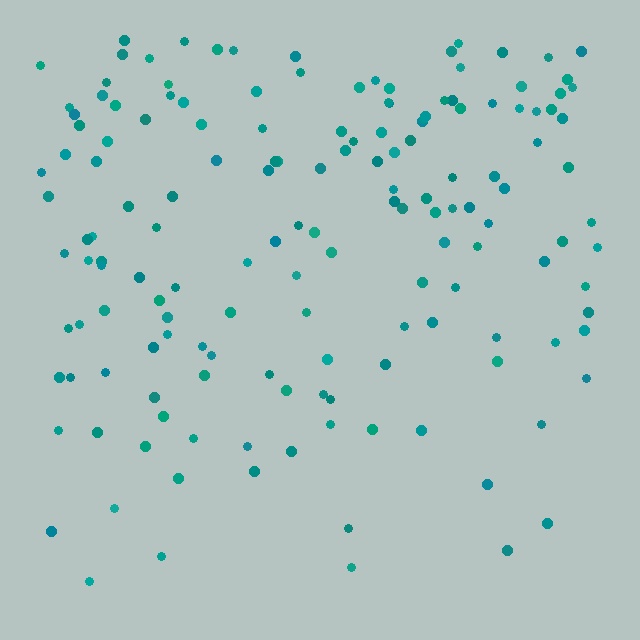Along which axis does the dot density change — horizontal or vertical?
Vertical.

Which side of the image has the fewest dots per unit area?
The bottom.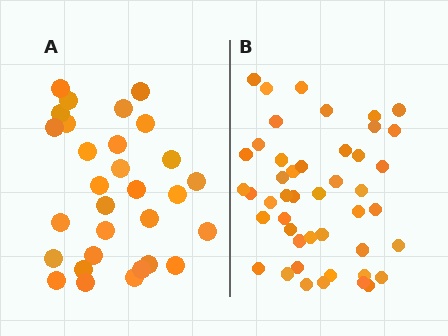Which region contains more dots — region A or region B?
Region B (the right region) has more dots.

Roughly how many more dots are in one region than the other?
Region B has approximately 15 more dots than region A.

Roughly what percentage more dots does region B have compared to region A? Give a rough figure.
About 55% more.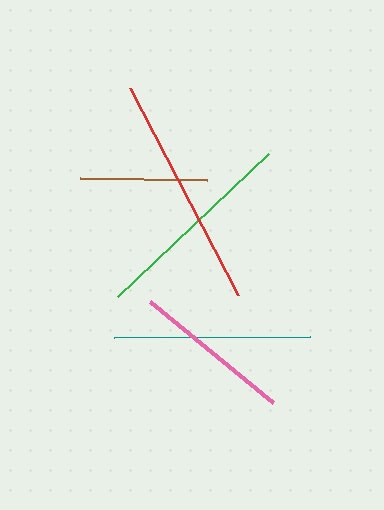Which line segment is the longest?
The red line is the longest at approximately 233 pixels.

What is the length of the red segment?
The red segment is approximately 233 pixels long.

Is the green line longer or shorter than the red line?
The red line is longer than the green line.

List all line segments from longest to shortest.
From longest to shortest: red, green, teal, pink, brown.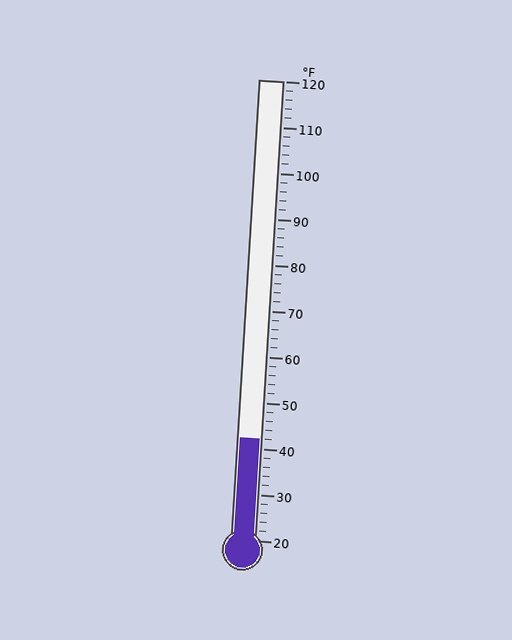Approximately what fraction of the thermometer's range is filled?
The thermometer is filled to approximately 20% of its range.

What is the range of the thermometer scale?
The thermometer scale ranges from 20°F to 120°F.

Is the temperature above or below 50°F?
The temperature is below 50°F.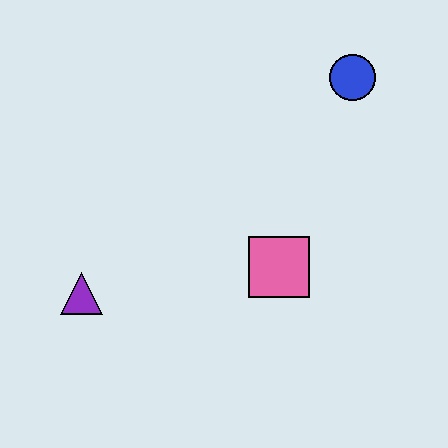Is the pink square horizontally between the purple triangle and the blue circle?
Yes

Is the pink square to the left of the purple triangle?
No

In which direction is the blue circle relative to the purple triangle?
The blue circle is to the right of the purple triangle.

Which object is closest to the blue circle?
The pink square is closest to the blue circle.